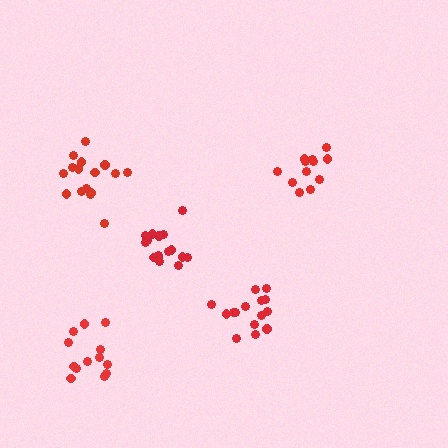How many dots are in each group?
Group 1: 16 dots, Group 2: 12 dots, Group 3: 16 dots, Group 4: 15 dots, Group 5: 13 dots (72 total).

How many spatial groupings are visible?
There are 5 spatial groupings.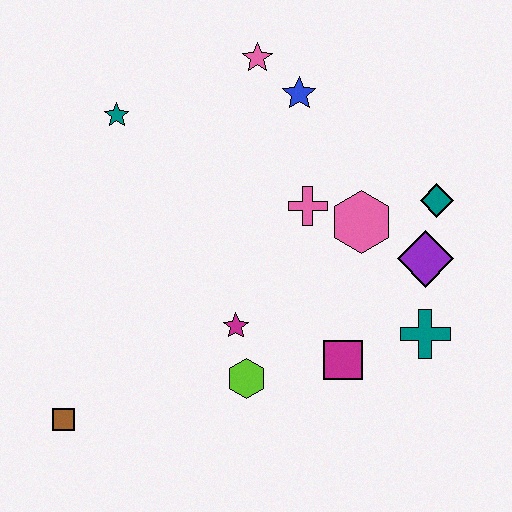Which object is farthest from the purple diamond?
The brown square is farthest from the purple diamond.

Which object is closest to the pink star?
The blue star is closest to the pink star.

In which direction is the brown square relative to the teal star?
The brown square is below the teal star.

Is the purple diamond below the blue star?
Yes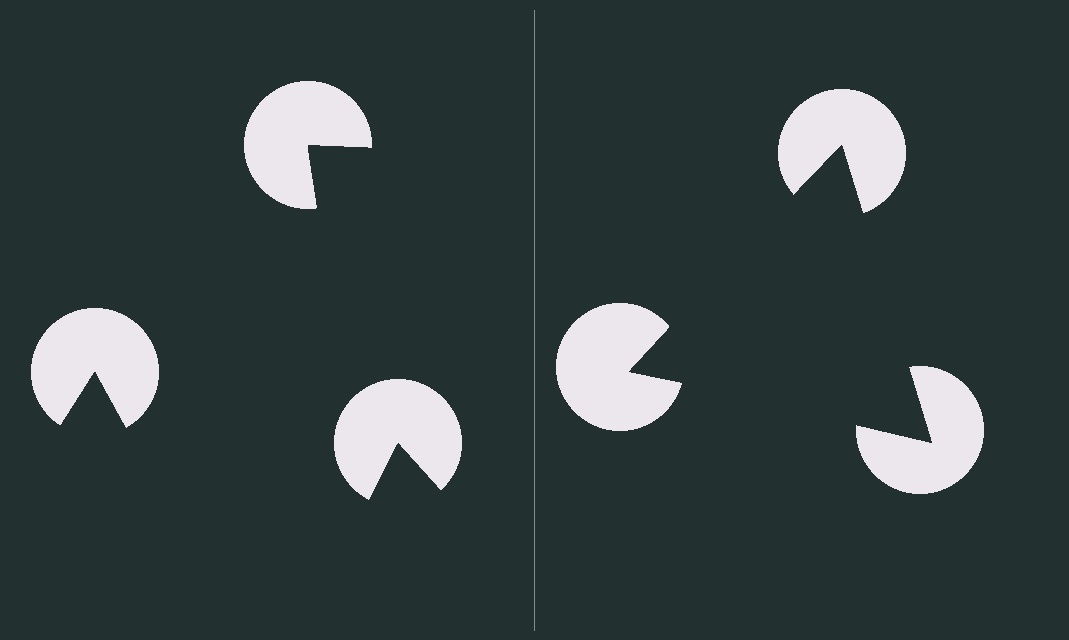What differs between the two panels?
The pac-man discs are positioned identically on both sides; only the wedge orientations differ. On the right they align to a triangle; on the left they are misaligned.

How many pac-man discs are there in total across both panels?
6 — 3 on each side.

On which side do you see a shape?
An illusory triangle appears on the right side. On the left side the wedge cuts are rotated, so no coherent shape forms.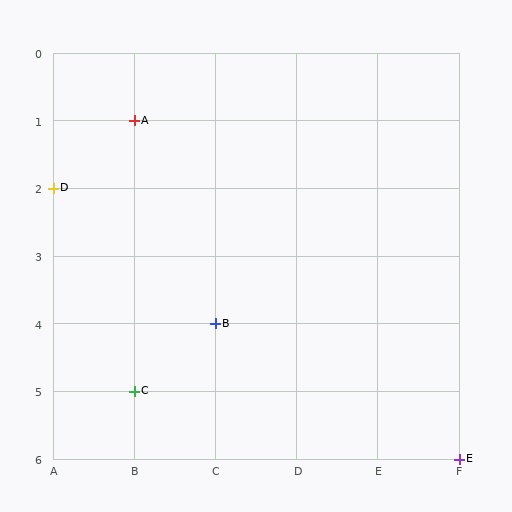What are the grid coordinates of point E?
Point E is at grid coordinates (F, 6).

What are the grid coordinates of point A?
Point A is at grid coordinates (B, 1).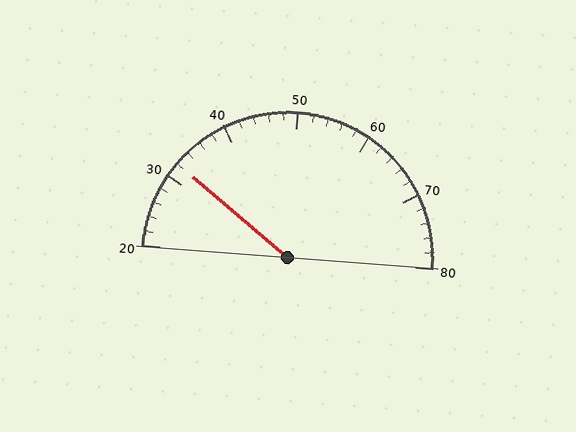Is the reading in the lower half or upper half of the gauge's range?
The reading is in the lower half of the range (20 to 80).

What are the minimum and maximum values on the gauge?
The gauge ranges from 20 to 80.